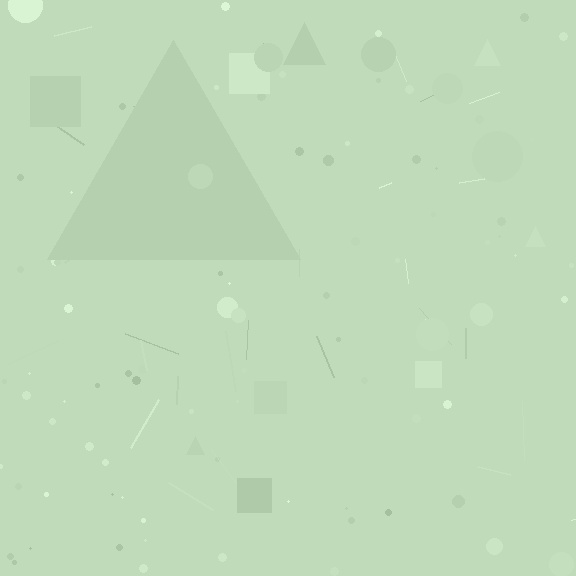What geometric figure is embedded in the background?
A triangle is embedded in the background.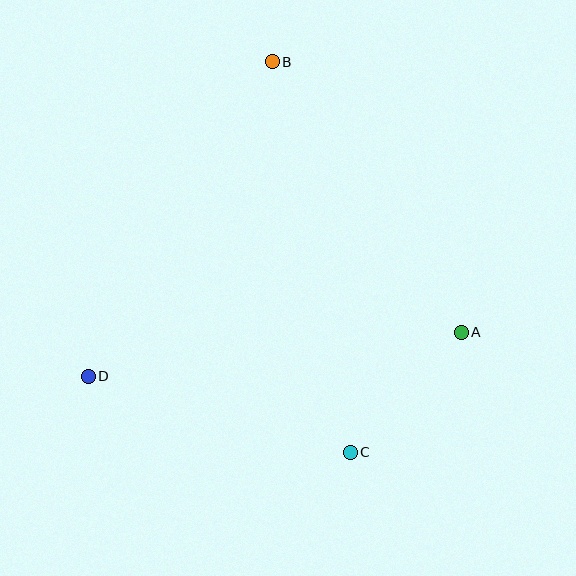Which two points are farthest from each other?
Points B and C are farthest from each other.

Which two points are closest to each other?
Points A and C are closest to each other.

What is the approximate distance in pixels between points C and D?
The distance between C and D is approximately 273 pixels.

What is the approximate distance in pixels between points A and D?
The distance between A and D is approximately 376 pixels.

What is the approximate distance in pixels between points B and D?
The distance between B and D is approximately 364 pixels.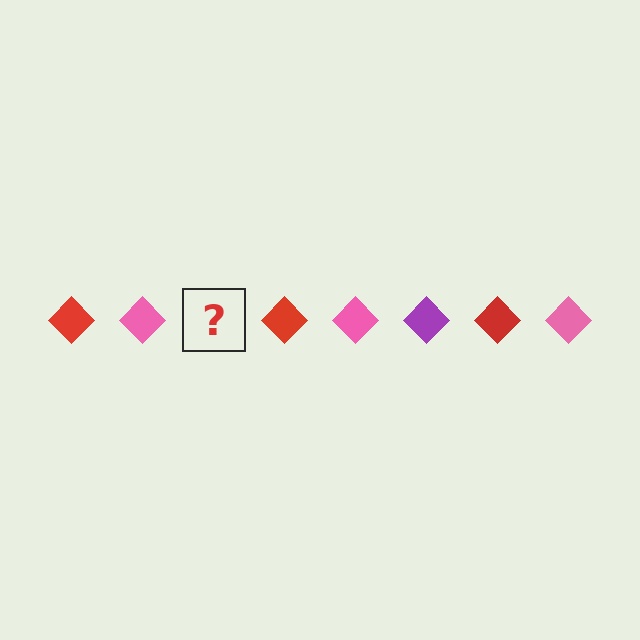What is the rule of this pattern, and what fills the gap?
The rule is that the pattern cycles through red, pink, purple diamonds. The gap should be filled with a purple diamond.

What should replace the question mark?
The question mark should be replaced with a purple diamond.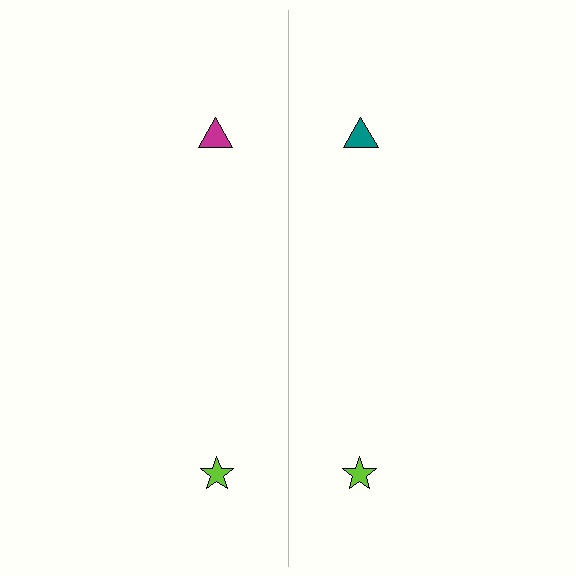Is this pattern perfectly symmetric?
No, the pattern is not perfectly symmetric. The teal triangle on the right side breaks the symmetry — its mirror counterpart is magenta.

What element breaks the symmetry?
The teal triangle on the right side breaks the symmetry — its mirror counterpart is magenta.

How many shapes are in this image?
There are 4 shapes in this image.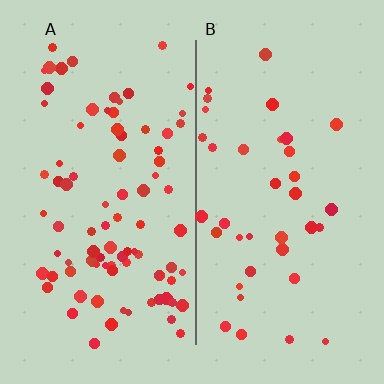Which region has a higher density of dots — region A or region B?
A (the left).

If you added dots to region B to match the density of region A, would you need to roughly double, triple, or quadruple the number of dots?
Approximately double.